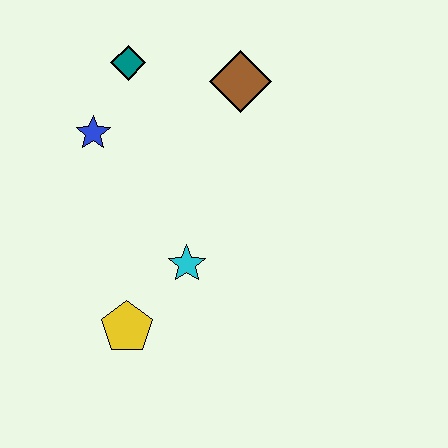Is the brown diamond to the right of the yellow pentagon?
Yes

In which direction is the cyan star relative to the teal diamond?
The cyan star is below the teal diamond.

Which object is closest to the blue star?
The teal diamond is closest to the blue star.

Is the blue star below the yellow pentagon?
No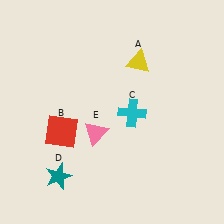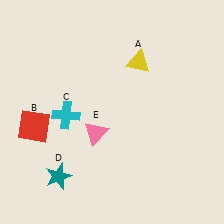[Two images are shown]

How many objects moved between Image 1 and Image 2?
2 objects moved between the two images.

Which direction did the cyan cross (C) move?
The cyan cross (C) moved left.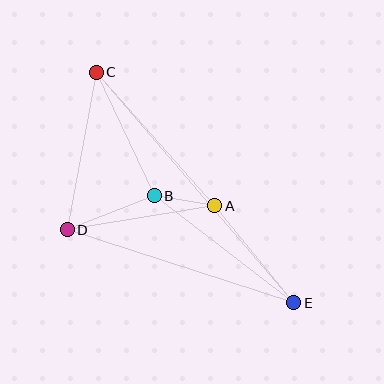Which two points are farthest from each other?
Points C and E are farthest from each other.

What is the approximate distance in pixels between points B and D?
The distance between B and D is approximately 93 pixels.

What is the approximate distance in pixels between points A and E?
The distance between A and E is approximately 125 pixels.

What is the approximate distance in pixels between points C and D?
The distance between C and D is approximately 160 pixels.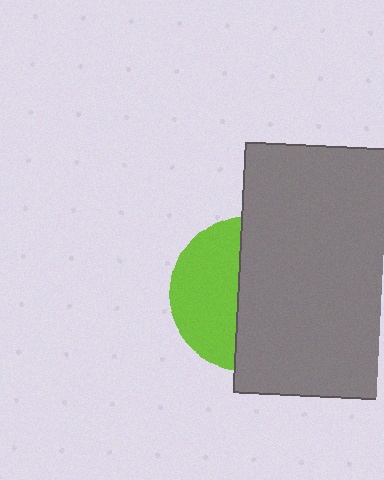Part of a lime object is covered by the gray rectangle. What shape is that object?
It is a circle.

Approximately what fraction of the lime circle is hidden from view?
Roughly 58% of the lime circle is hidden behind the gray rectangle.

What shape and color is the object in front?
The object in front is a gray rectangle.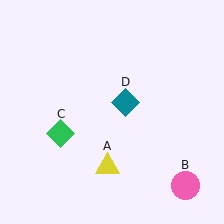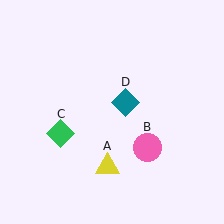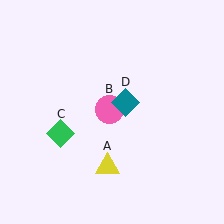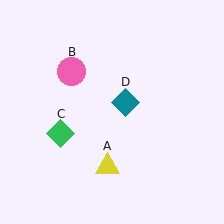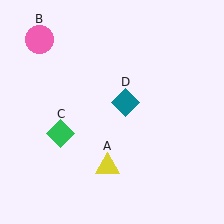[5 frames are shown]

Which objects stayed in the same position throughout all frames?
Yellow triangle (object A) and green diamond (object C) and teal diamond (object D) remained stationary.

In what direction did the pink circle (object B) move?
The pink circle (object B) moved up and to the left.